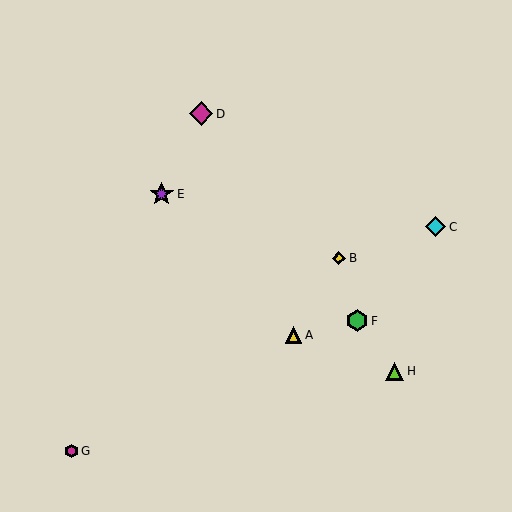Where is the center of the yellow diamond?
The center of the yellow diamond is at (339, 258).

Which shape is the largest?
The purple star (labeled E) is the largest.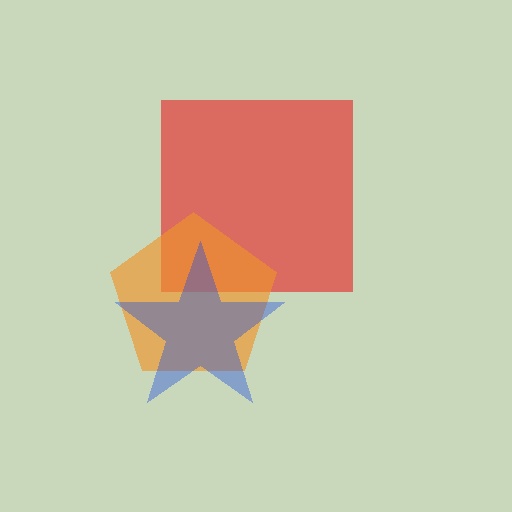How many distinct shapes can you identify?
There are 3 distinct shapes: a red square, an orange pentagon, a blue star.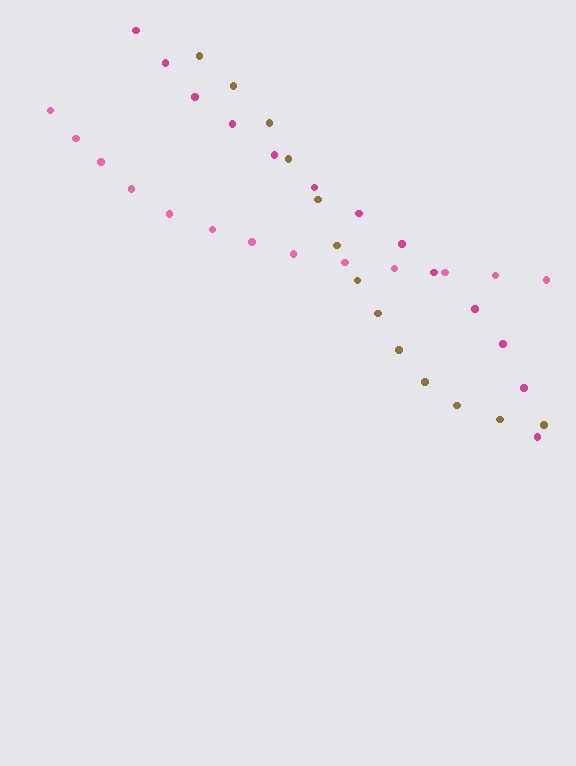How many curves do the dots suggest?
There are 3 distinct paths.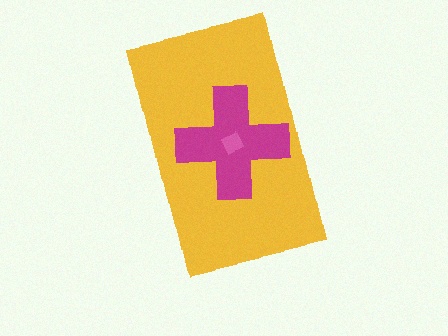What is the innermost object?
The pink diamond.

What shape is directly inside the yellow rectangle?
The magenta cross.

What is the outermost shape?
The yellow rectangle.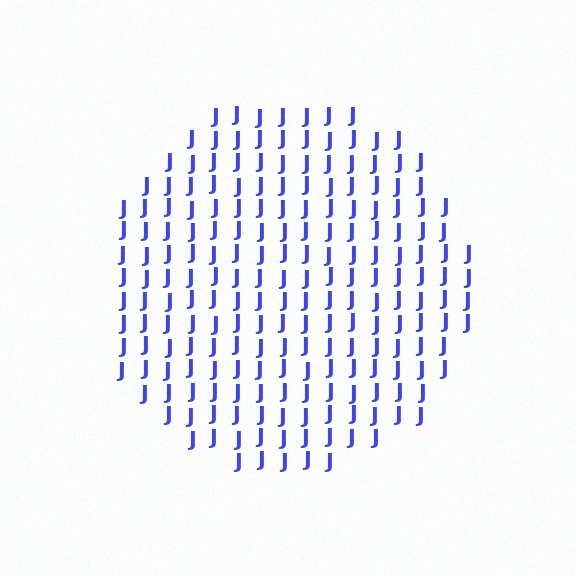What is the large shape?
The large shape is a circle.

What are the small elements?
The small elements are letter J's.